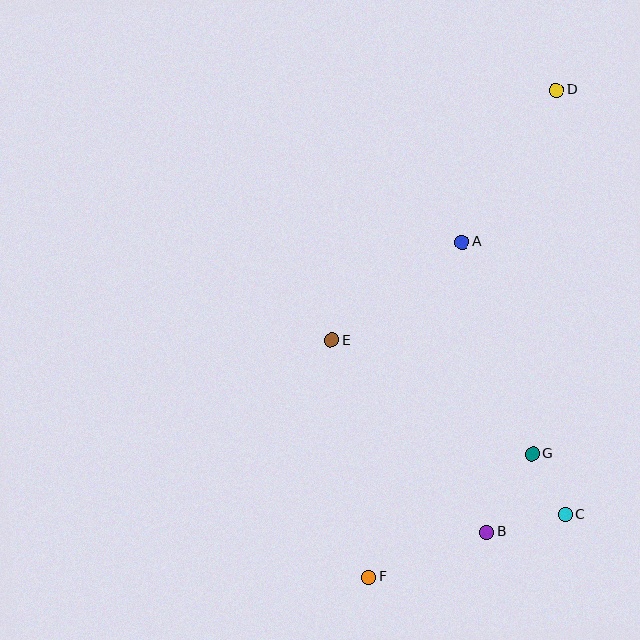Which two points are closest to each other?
Points C and G are closest to each other.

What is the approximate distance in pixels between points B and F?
The distance between B and F is approximately 126 pixels.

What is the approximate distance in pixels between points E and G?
The distance between E and G is approximately 231 pixels.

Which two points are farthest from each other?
Points D and F are farthest from each other.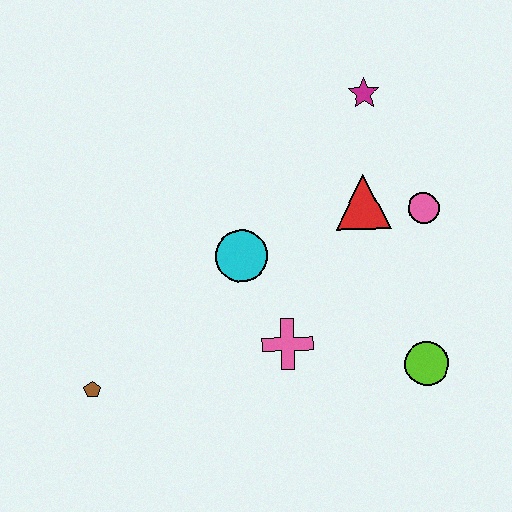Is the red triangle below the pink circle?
No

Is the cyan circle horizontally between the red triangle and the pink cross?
No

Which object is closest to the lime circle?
The pink cross is closest to the lime circle.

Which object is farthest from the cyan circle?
The lime circle is farthest from the cyan circle.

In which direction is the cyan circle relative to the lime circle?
The cyan circle is to the left of the lime circle.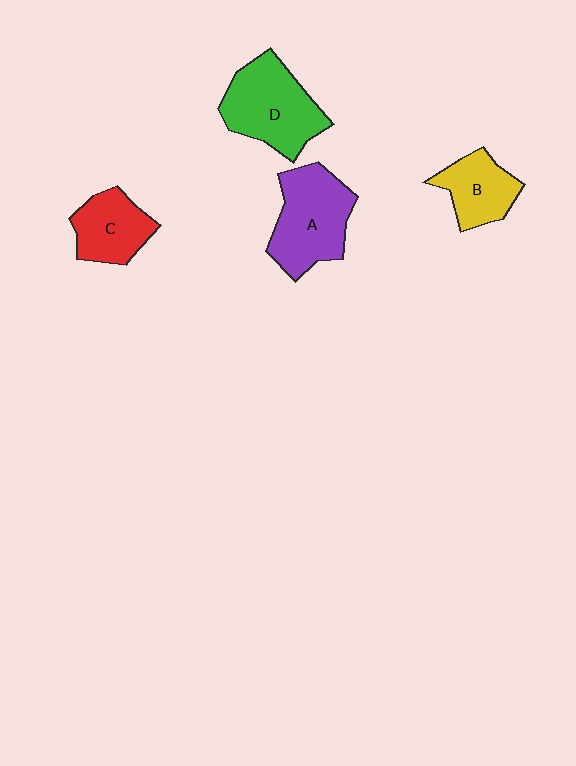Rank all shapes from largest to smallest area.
From largest to smallest: D (green), A (purple), C (red), B (yellow).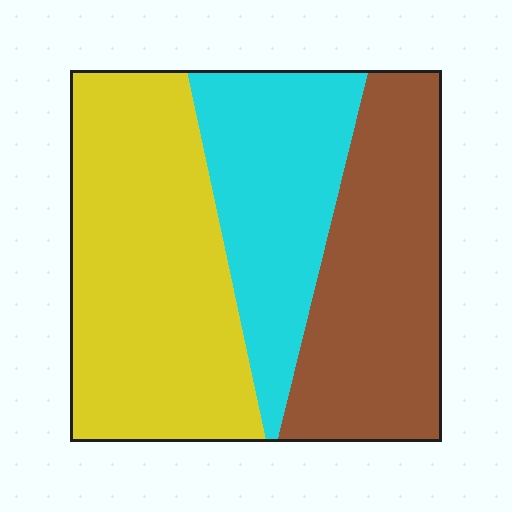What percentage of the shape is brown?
Brown covers around 30% of the shape.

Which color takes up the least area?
Cyan, at roughly 25%.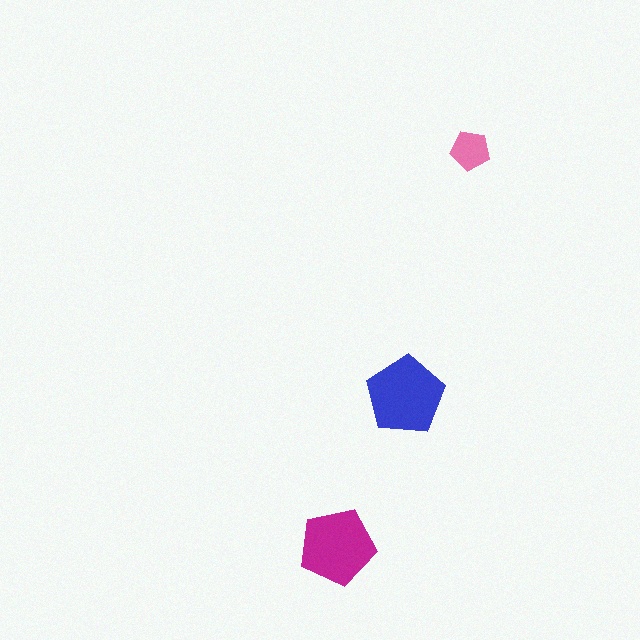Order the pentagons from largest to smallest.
the blue one, the magenta one, the pink one.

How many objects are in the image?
There are 3 objects in the image.